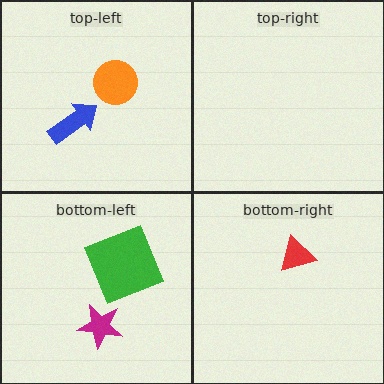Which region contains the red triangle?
The bottom-right region.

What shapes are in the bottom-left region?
The magenta star, the green square.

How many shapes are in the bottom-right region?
1.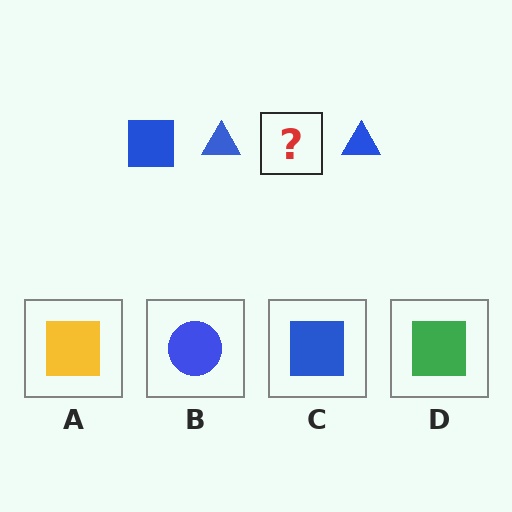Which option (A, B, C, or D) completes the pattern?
C.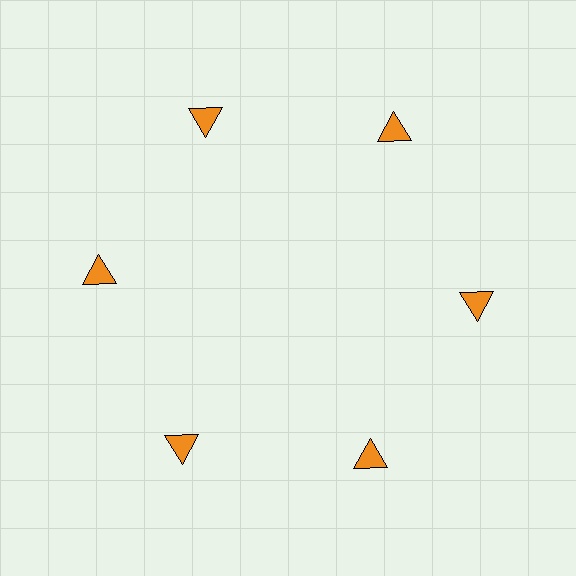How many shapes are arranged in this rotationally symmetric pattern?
There are 6 shapes, arranged in 6 groups of 1.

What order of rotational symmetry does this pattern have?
This pattern has 6-fold rotational symmetry.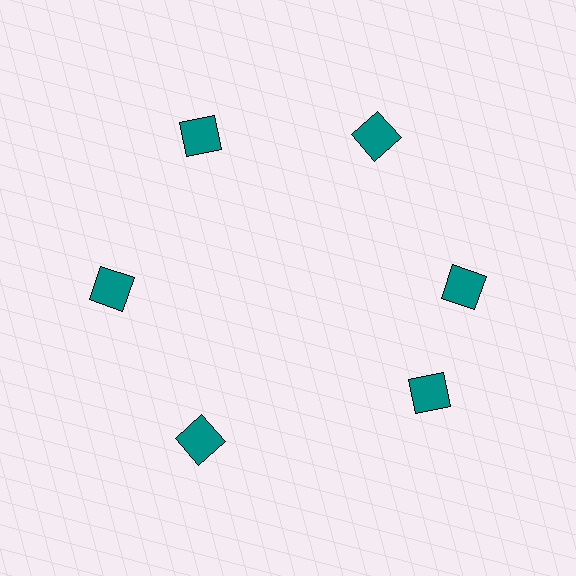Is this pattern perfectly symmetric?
No. The 6 teal squares are arranged in a ring, but one element near the 5 o'clock position is rotated out of alignment along the ring, breaking the 6-fold rotational symmetry.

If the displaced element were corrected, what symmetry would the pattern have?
It would have 6-fold rotational symmetry — the pattern would map onto itself every 60 degrees.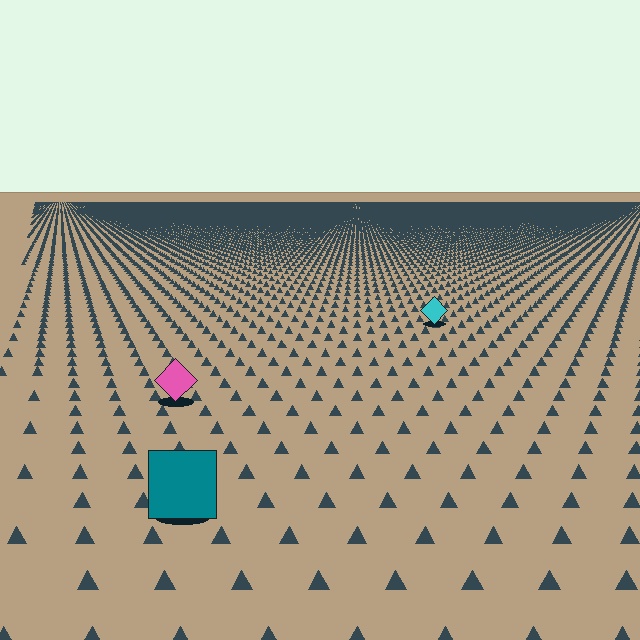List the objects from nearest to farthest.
From nearest to farthest: the teal square, the pink diamond, the cyan diamond.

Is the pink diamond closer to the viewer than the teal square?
No. The teal square is closer — you can tell from the texture gradient: the ground texture is coarser near it.